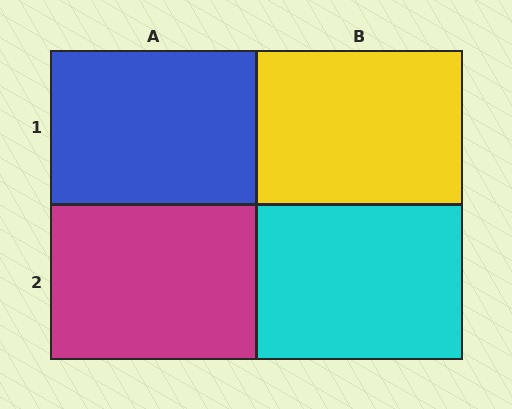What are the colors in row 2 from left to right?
Magenta, cyan.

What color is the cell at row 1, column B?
Yellow.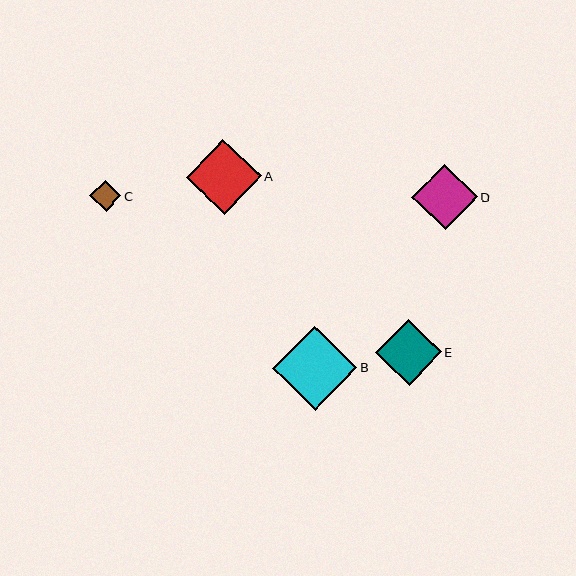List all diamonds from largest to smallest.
From largest to smallest: B, A, E, D, C.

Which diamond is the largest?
Diamond B is the largest with a size of approximately 85 pixels.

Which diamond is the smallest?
Diamond C is the smallest with a size of approximately 31 pixels.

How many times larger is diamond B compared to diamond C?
Diamond B is approximately 2.7 times the size of diamond C.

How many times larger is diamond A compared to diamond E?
Diamond A is approximately 1.1 times the size of diamond E.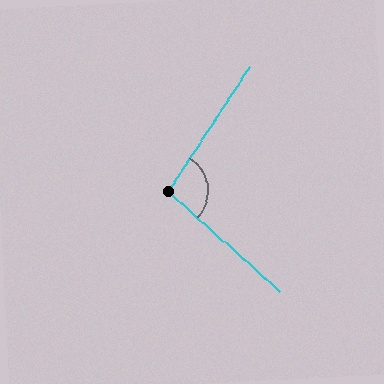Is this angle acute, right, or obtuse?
It is obtuse.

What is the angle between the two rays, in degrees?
Approximately 99 degrees.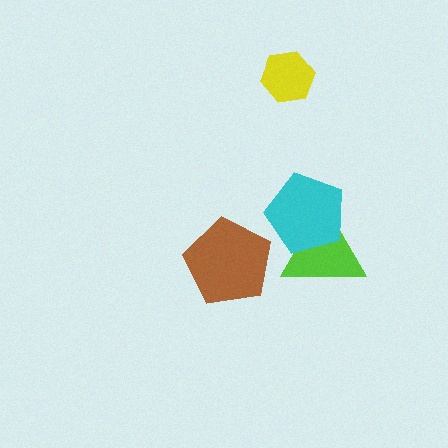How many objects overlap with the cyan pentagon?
1 object overlaps with the cyan pentagon.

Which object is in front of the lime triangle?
The cyan pentagon is in front of the lime triangle.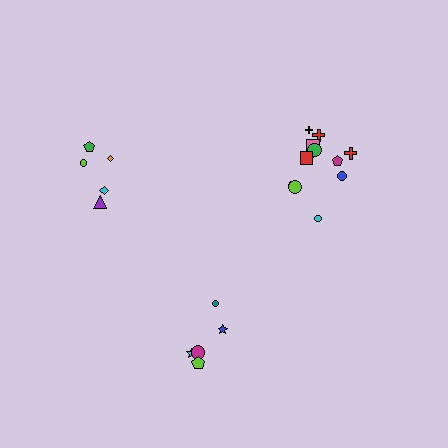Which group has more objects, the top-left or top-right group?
The top-right group.